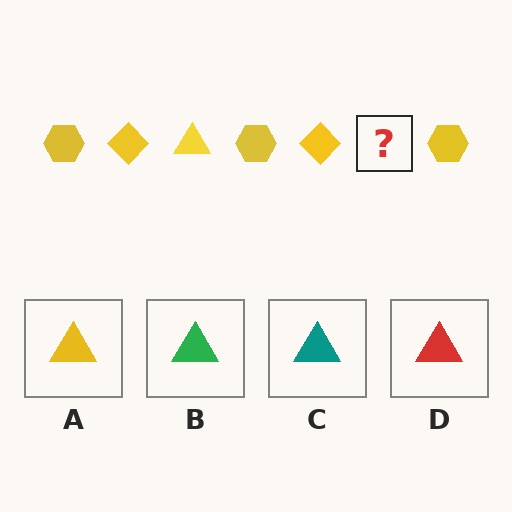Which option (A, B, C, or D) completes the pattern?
A.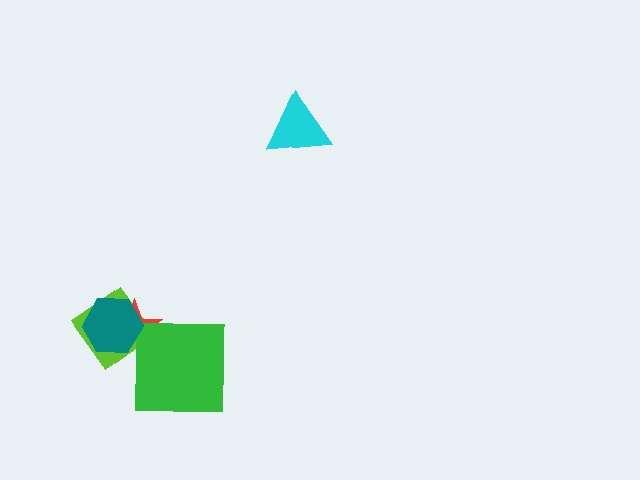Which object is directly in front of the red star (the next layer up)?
The green square is directly in front of the red star.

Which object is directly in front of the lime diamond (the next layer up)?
The red star is directly in front of the lime diamond.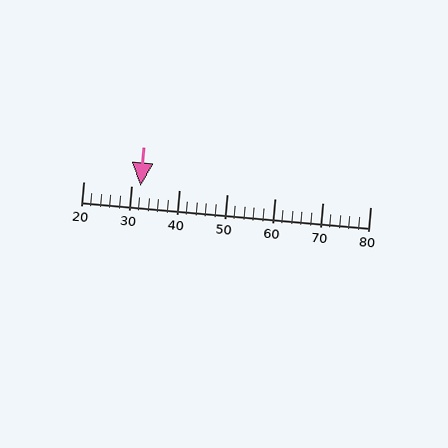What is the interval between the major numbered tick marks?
The major tick marks are spaced 10 units apart.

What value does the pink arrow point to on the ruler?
The pink arrow points to approximately 32.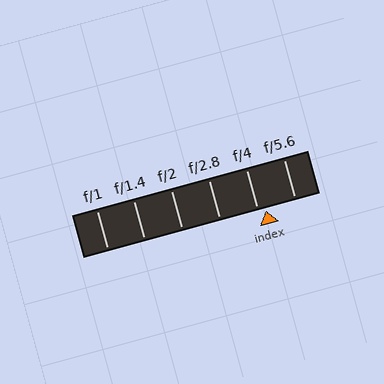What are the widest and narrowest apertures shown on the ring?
The widest aperture shown is f/1 and the narrowest is f/5.6.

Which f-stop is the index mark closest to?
The index mark is closest to f/4.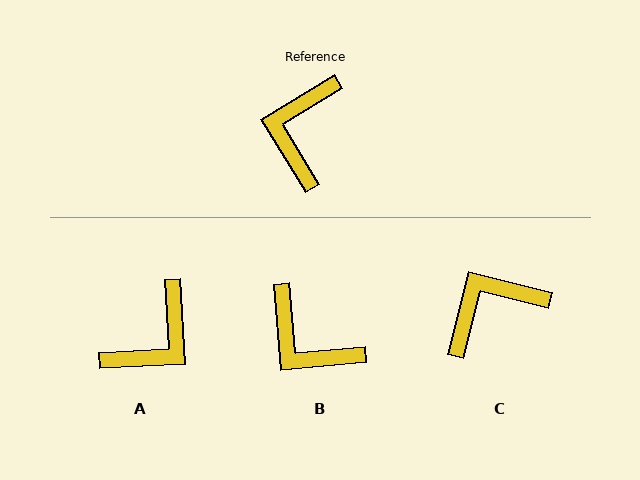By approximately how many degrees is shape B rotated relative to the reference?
Approximately 63 degrees counter-clockwise.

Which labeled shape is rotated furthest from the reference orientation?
A, about 151 degrees away.